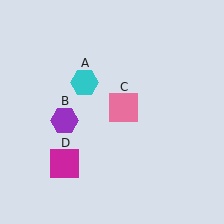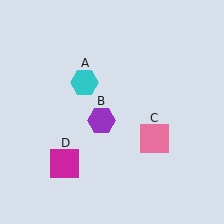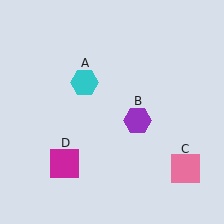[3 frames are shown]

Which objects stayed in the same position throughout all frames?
Cyan hexagon (object A) and magenta square (object D) remained stationary.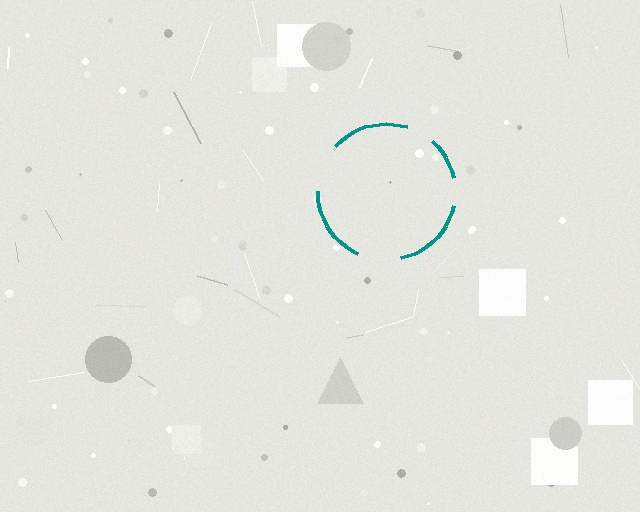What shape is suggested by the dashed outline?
The dashed outline suggests a circle.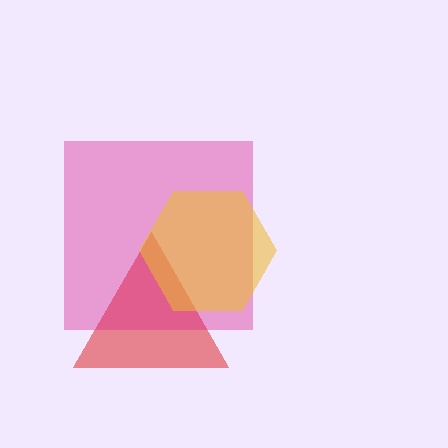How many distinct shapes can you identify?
There are 3 distinct shapes: a red triangle, a magenta square, a yellow hexagon.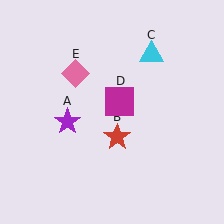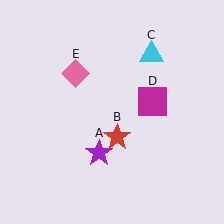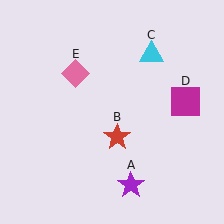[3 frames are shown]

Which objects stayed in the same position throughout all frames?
Red star (object B) and cyan triangle (object C) and pink diamond (object E) remained stationary.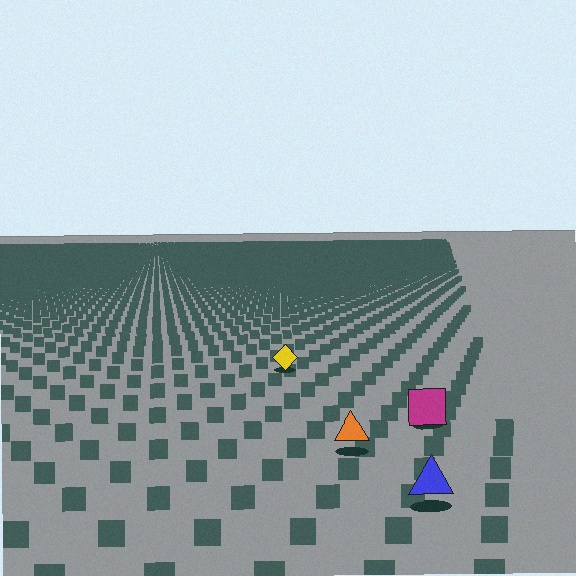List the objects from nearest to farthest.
From nearest to farthest: the blue triangle, the orange triangle, the magenta square, the yellow diamond.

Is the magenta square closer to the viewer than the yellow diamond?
Yes. The magenta square is closer — you can tell from the texture gradient: the ground texture is coarser near it.